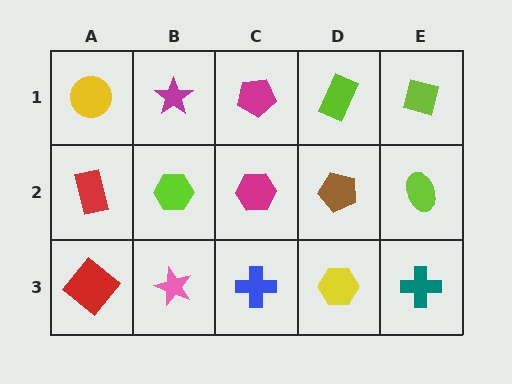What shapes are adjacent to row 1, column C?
A magenta hexagon (row 2, column C), a magenta star (row 1, column B), a lime rectangle (row 1, column D).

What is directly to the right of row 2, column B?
A magenta hexagon.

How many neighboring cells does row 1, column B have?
3.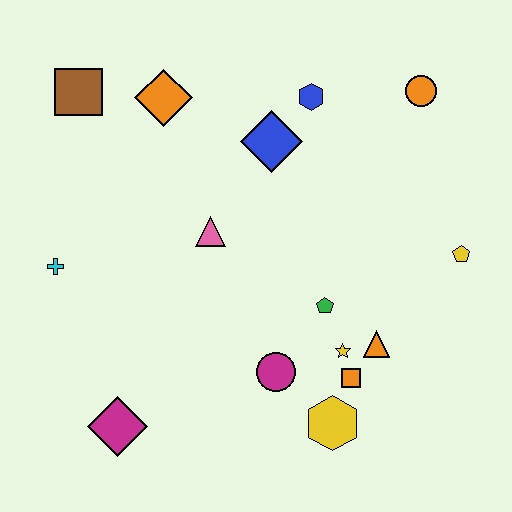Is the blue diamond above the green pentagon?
Yes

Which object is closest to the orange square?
The yellow star is closest to the orange square.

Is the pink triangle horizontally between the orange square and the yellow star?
No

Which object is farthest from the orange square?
The brown square is farthest from the orange square.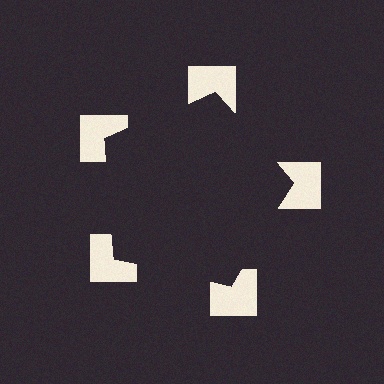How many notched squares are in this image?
There are 5 — one at each vertex of the illusory pentagon.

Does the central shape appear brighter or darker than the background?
It typically appears slightly darker than the background, even though no actual brightness change is drawn.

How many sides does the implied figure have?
5 sides.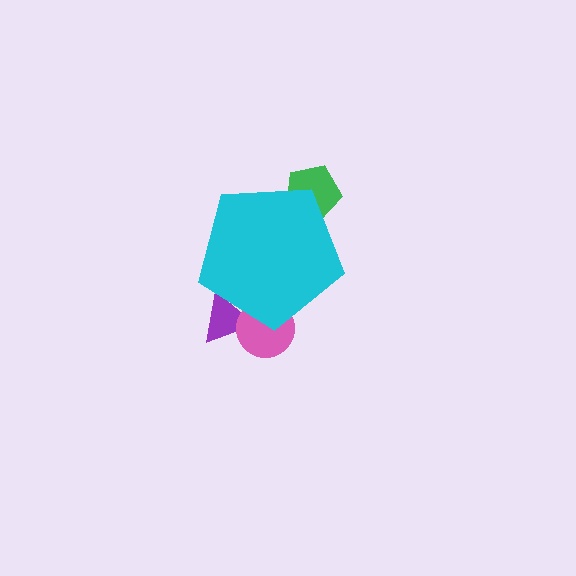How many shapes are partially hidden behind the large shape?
3 shapes are partially hidden.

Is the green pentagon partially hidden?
Yes, the green pentagon is partially hidden behind the cyan pentagon.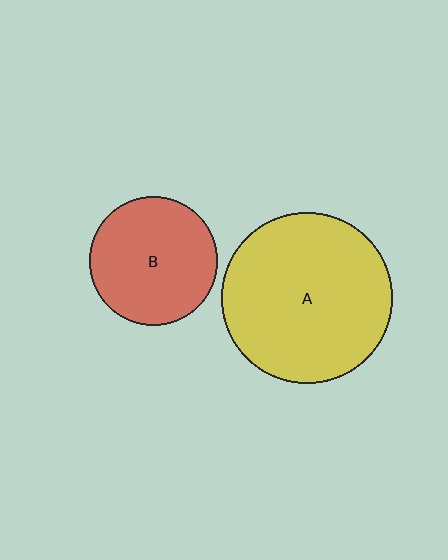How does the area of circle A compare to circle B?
Approximately 1.8 times.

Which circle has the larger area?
Circle A (yellow).